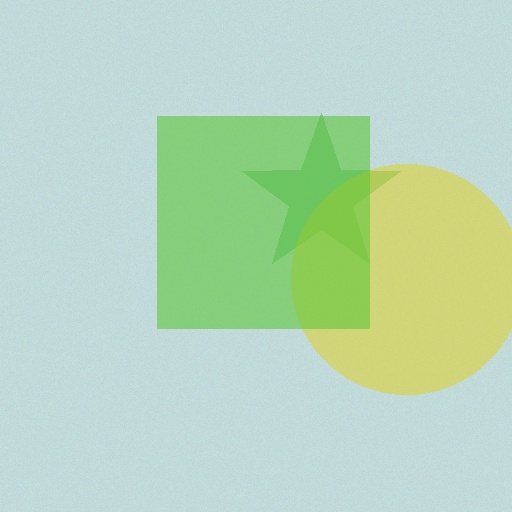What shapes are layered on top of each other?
The layered shapes are: a green star, a yellow circle, a lime square.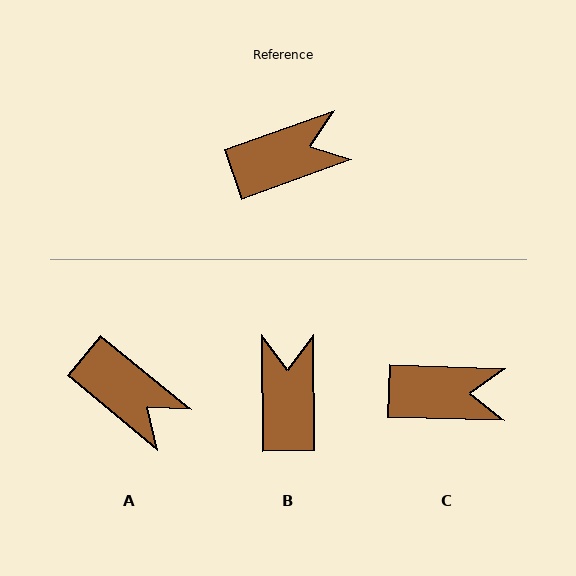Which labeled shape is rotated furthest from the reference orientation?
B, about 71 degrees away.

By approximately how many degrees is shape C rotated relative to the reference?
Approximately 22 degrees clockwise.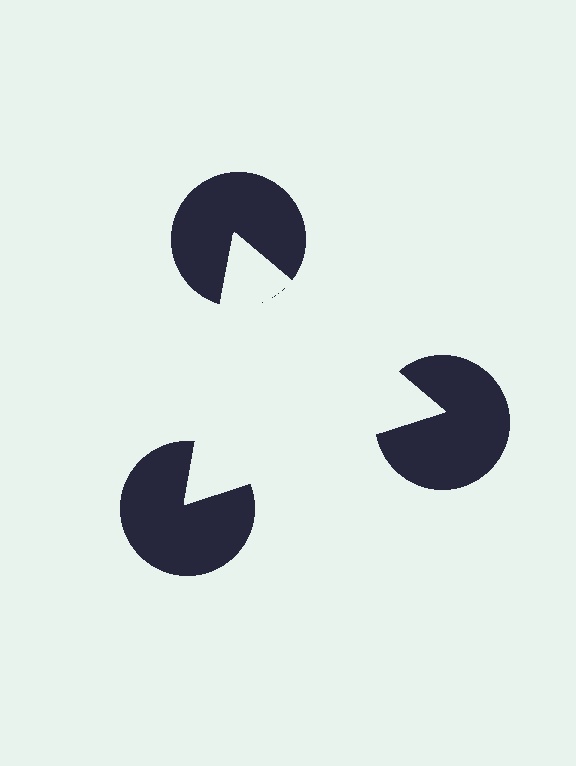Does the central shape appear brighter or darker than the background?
It typically appears slightly brighter than the background, even though no actual brightness change is drawn.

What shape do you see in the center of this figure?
An illusory triangle — its edges are inferred from the aligned wedge cuts in the pac-man discs, not physically drawn.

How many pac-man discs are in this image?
There are 3 — one at each vertex of the illusory triangle.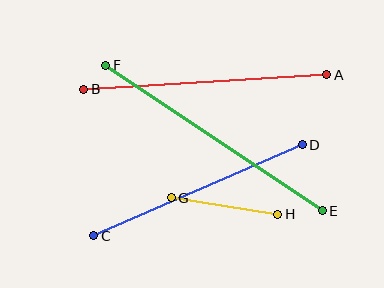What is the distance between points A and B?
The distance is approximately 244 pixels.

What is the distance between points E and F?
The distance is approximately 261 pixels.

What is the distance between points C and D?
The distance is approximately 227 pixels.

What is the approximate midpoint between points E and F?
The midpoint is at approximately (214, 138) pixels.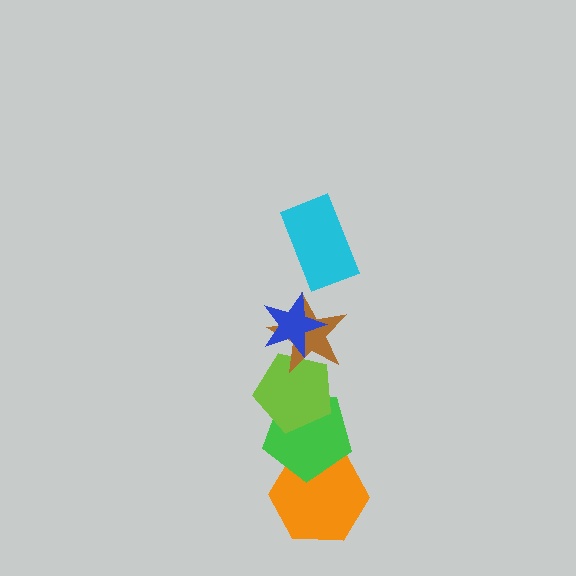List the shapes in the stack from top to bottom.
From top to bottom: the cyan rectangle, the blue star, the brown star, the lime pentagon, the green pentagon, the orange hexagon.